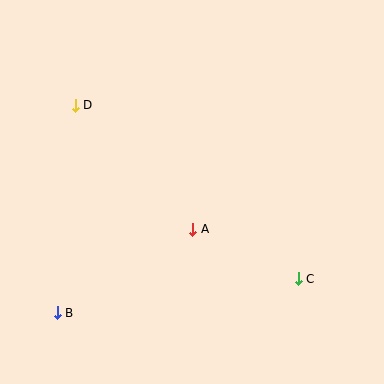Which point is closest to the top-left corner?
Point D is closest to the top-left corner.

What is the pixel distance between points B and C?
The distance between B and C is 243 pixels.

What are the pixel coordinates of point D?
Point D is at (75, 105).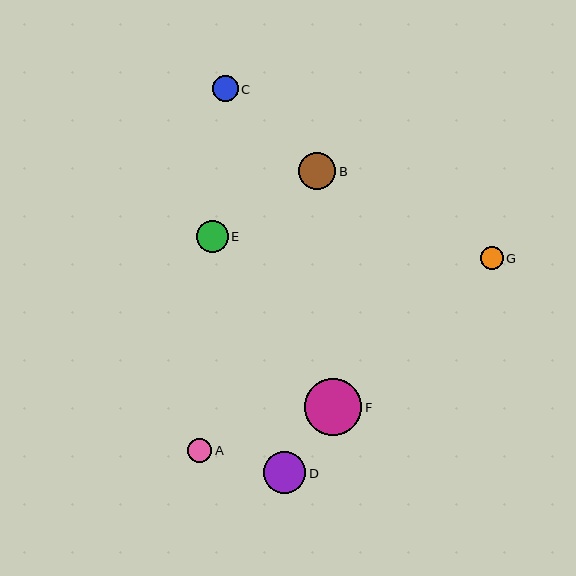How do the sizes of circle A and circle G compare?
Circle A and circle G are approximately the same size.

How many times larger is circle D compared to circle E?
Circle D is approximately 1.3 times the size of circle E.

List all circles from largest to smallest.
From largest to smallest: F, D, B, E, C, A, G.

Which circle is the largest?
Circle F is the largest with a size of approximately 57 pixels.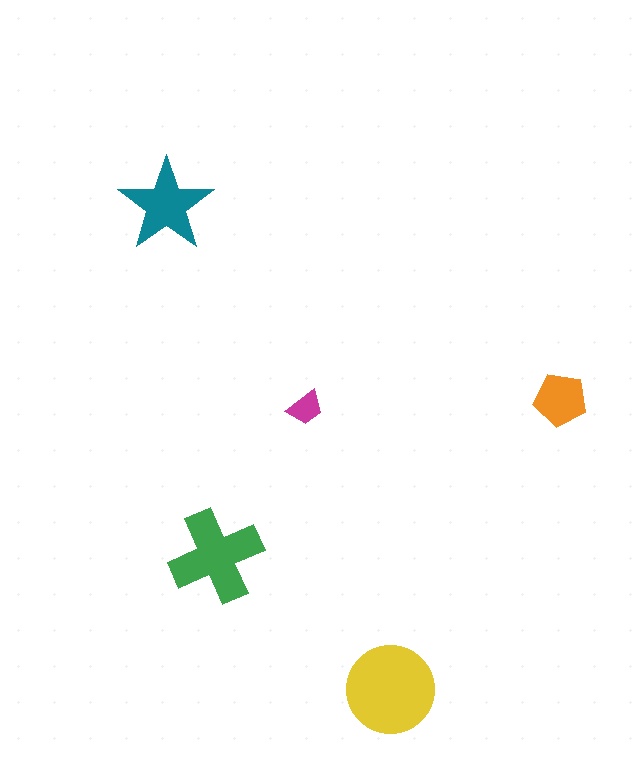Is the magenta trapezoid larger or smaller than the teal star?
Smaller.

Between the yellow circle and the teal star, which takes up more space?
The yellow circle.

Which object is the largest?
The yellow circle.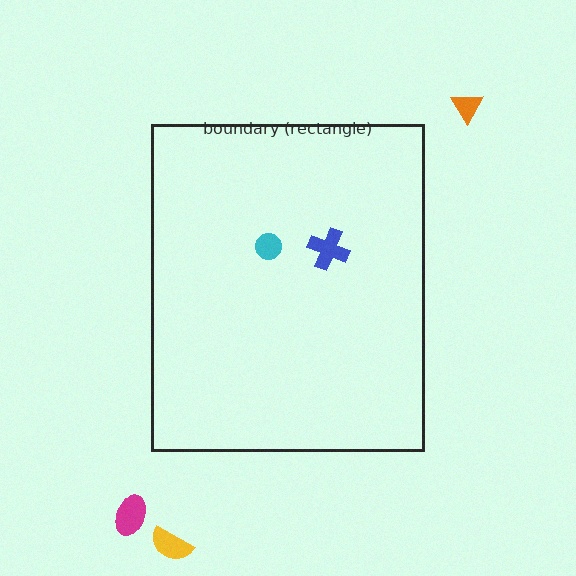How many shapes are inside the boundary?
2 inside, 3 outside.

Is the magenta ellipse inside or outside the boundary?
Outside.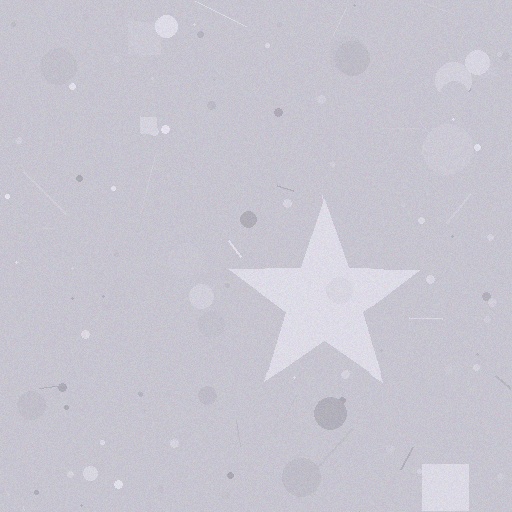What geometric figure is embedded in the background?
A star is embedded in the background.